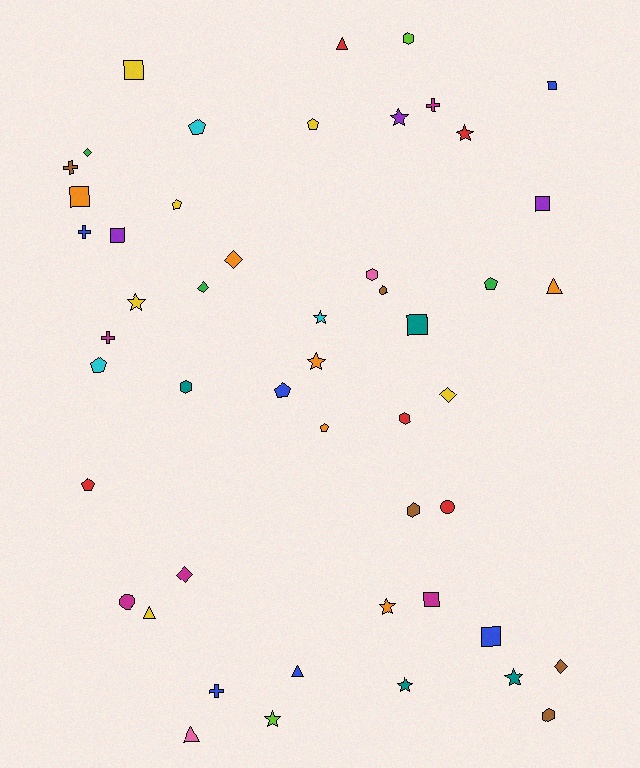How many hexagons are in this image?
There are 7 hexagons.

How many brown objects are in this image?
There are 5 brown objects.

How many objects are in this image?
There are 50 objects.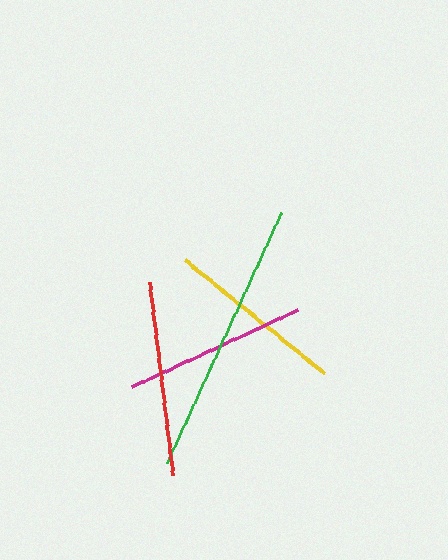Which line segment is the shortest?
The yellow line is the shortest at approximately 179 pixels.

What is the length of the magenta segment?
The magenta segment is approximately 183 pixels long.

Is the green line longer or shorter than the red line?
The green line is longer than the red line.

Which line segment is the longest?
The green line is the longest at approximately 275 pixels.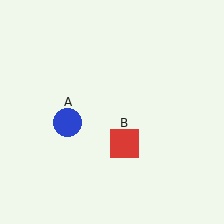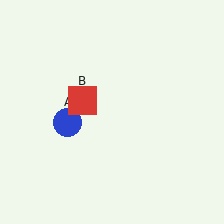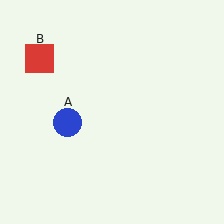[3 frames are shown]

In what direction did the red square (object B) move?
The red square (object B) moved up and to the left.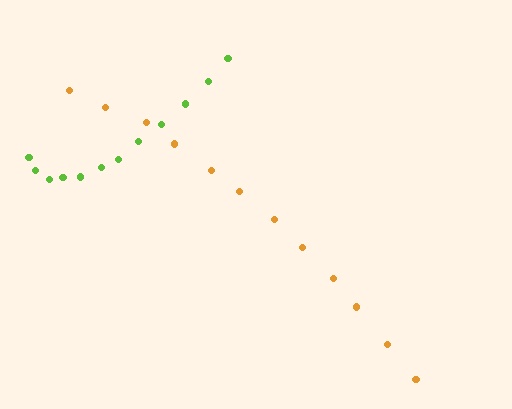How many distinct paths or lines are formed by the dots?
There are 2 distinct paths.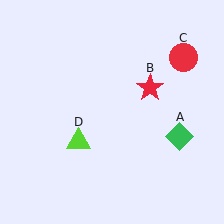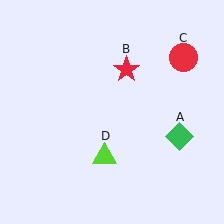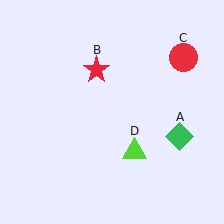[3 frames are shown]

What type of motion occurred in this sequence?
The red star (object B), lime triangle (object D) rotated counterclockwise around the center of the scene.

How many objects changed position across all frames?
2 objects changed position: red star (object B), lime triangle (object D).